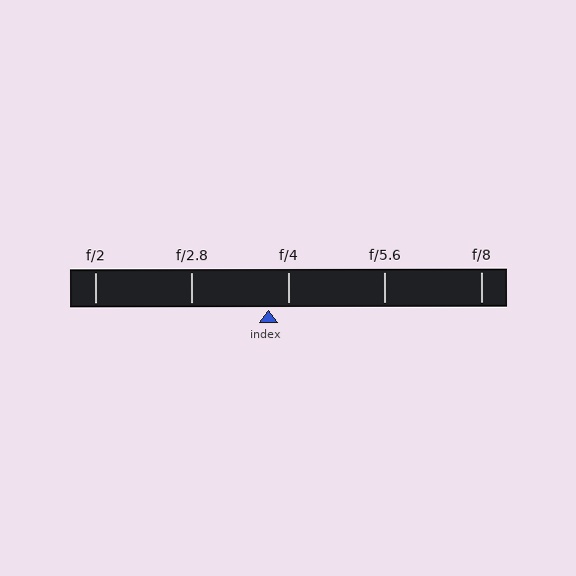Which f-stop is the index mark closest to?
The index mark is closest to f/4.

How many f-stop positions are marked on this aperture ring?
There are 5 f-stop positions marked.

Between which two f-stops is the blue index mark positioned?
The index mark is between f/2.8 and f/4.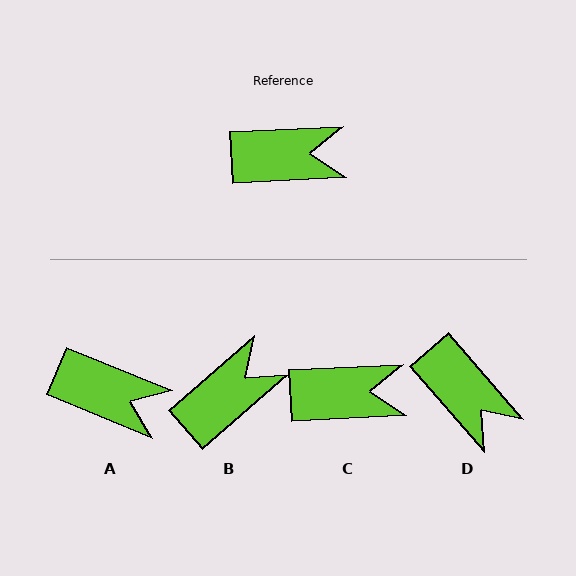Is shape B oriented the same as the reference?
No, it is off by about 38 degrees.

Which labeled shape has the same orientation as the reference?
C.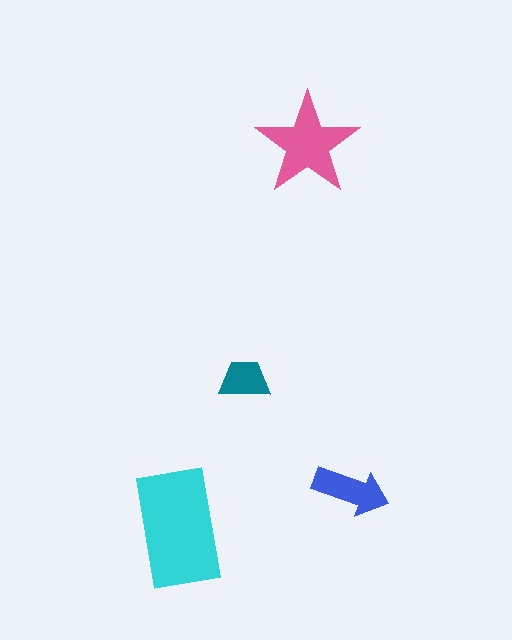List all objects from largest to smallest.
The cyan rectangle, the pink star, the blue arrow, the teal trapezoid.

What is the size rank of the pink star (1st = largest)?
2nd.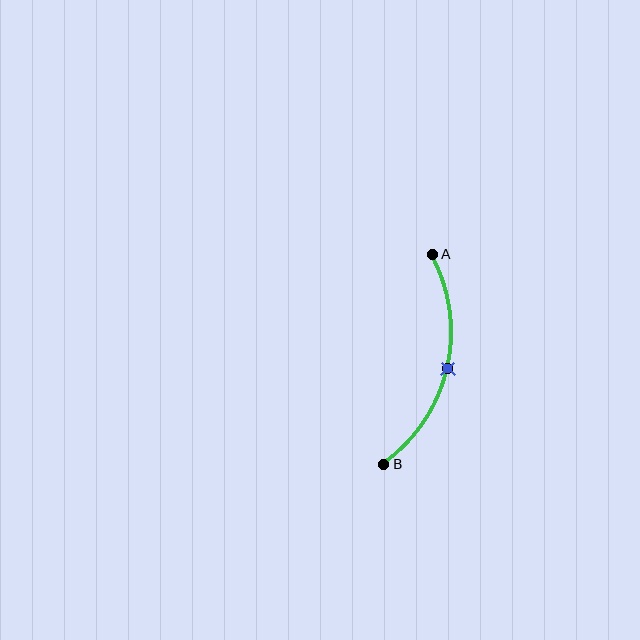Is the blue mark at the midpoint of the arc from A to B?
Yes. The blue mark lies on the arc at equal arc-length from both A and B — it is the arc midpoint.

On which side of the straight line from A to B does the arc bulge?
The arc bulges to the right of the straight line connecting A and B.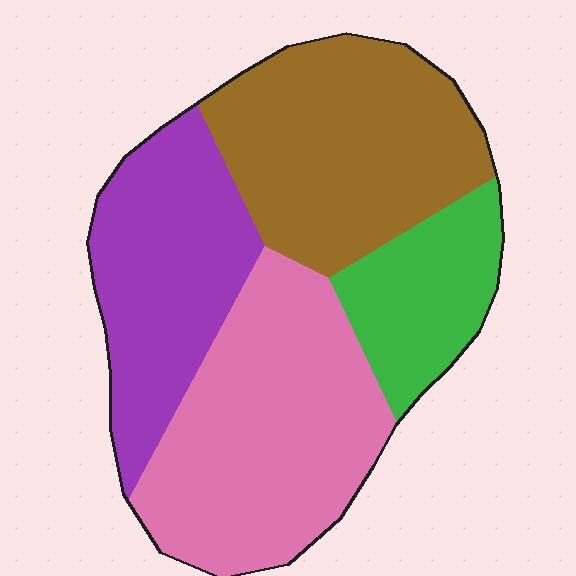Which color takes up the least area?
Green, at roughly 15%.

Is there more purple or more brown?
Brown.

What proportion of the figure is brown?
Brown covers roughly 30% of the figure.